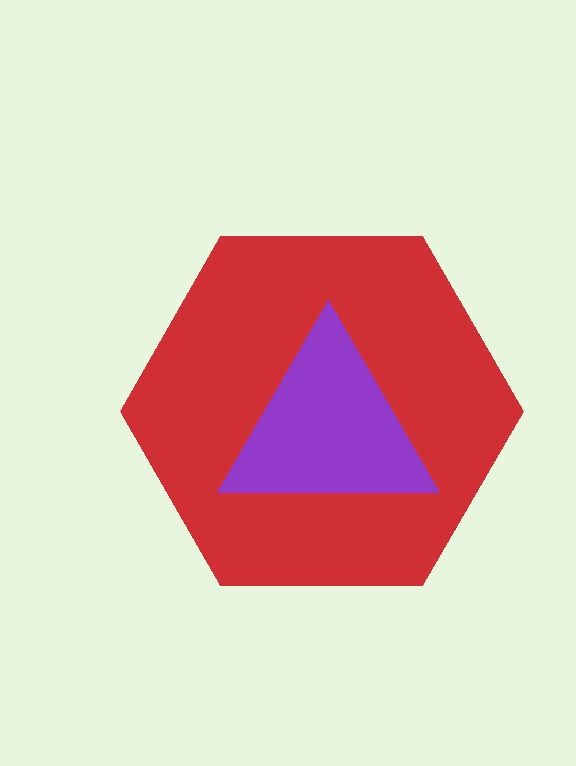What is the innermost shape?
The purple triangle.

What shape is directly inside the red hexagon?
The purple triangle.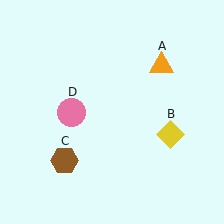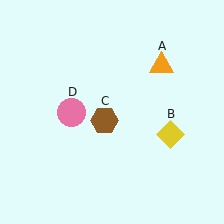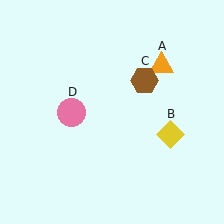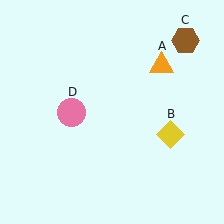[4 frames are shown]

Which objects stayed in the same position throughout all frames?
Orange triangle (object A) and yellow diamond (object B) and pink circle (object D) remained stationary.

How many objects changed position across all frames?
1 object changed position: brown hexagon (object C).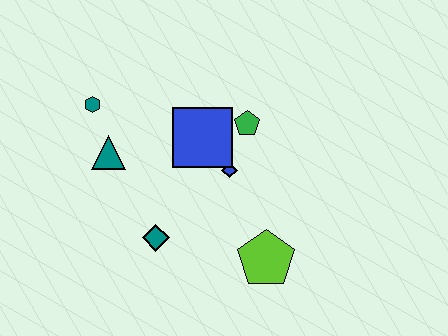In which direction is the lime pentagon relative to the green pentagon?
The lime pentagon is below the green pentagon.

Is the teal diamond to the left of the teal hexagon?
No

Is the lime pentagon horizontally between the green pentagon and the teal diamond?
No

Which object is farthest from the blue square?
The lime pentagon is farthest from the blue square.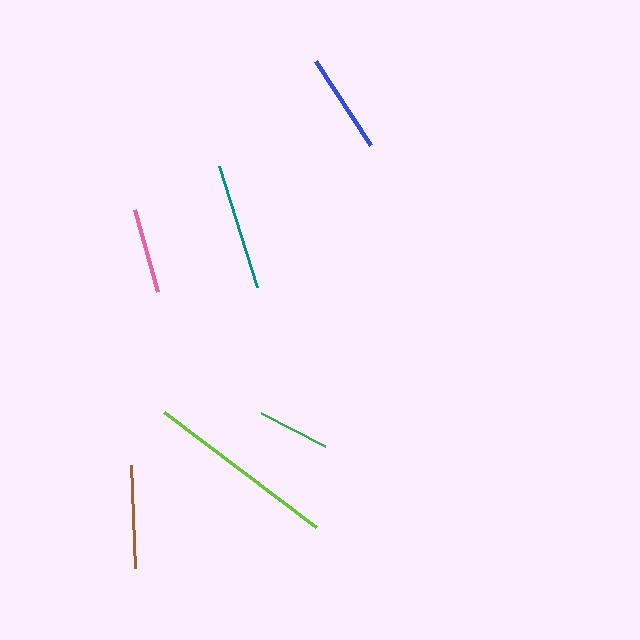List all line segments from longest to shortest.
From longest to shortest: lime, teal, brown, blue, pink, green.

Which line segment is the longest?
The lime line is the longest at approximately 191 pixels.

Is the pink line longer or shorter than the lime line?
The lime line is longer than the pink line.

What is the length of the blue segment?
The blue segment is approximately 100 pixels long.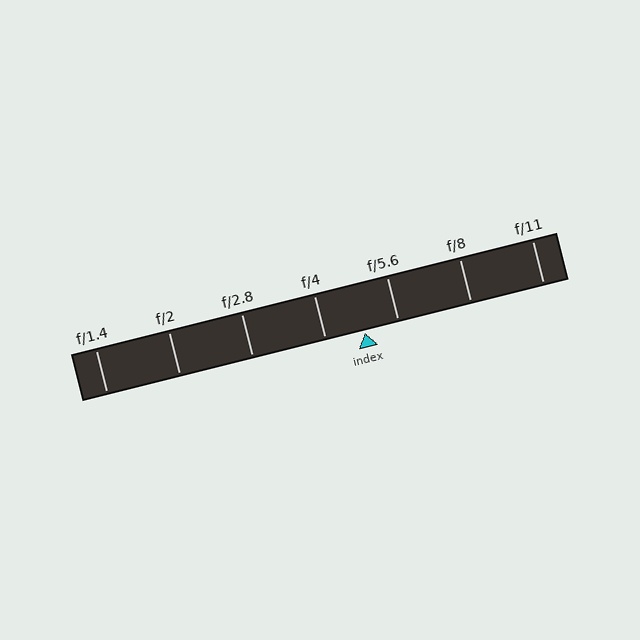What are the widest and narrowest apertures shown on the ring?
The widest aperture shown is f/1.4 and the narrowest is f/11.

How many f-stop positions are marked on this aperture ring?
There are 7 f-stop positions marked.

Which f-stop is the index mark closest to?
The index mark is closest to f/5.6.